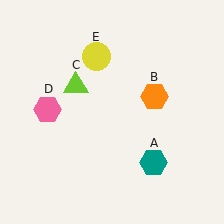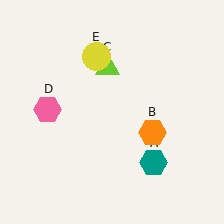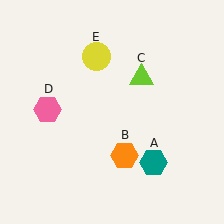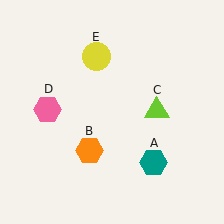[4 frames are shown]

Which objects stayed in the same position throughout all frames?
Teal hexagon (object A) and pink hexagon (object D) and yellow circle (object E) remained stationary.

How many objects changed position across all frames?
2 objects changed position: orange hexagon (object B), lime triangle (object C).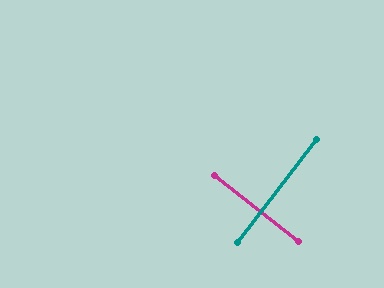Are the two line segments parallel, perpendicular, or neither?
Perpendicular — they meet at approximately 89°.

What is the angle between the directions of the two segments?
Approximately 89 degrees.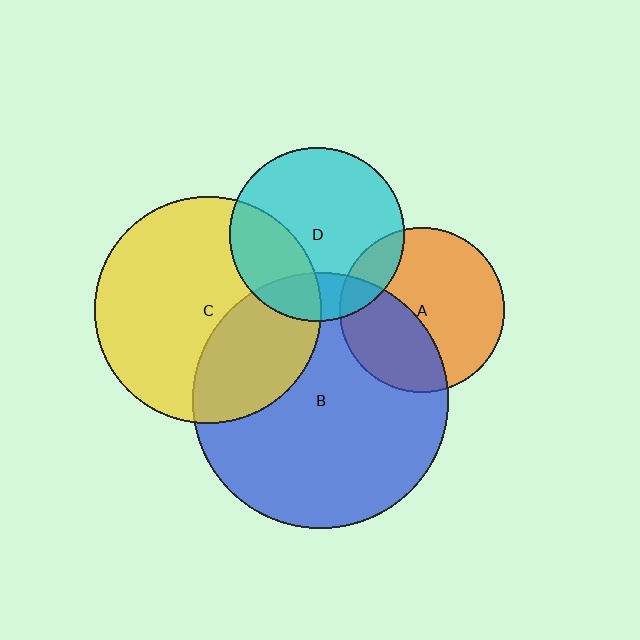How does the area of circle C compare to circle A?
Approximately 1.9 times.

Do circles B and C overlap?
Yes.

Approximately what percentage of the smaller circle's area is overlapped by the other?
Approximately 30%.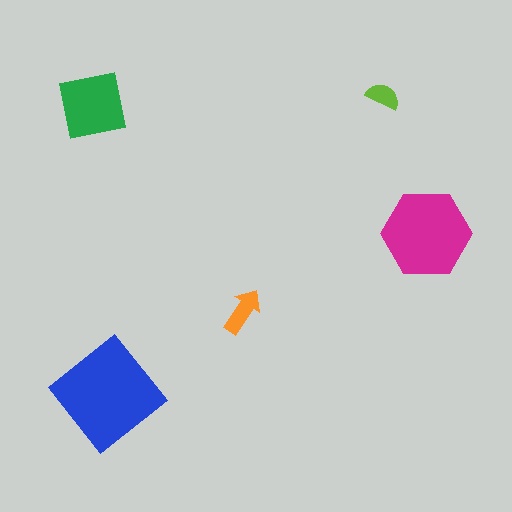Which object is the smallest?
The lime semicircle.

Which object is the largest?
The blue diamond.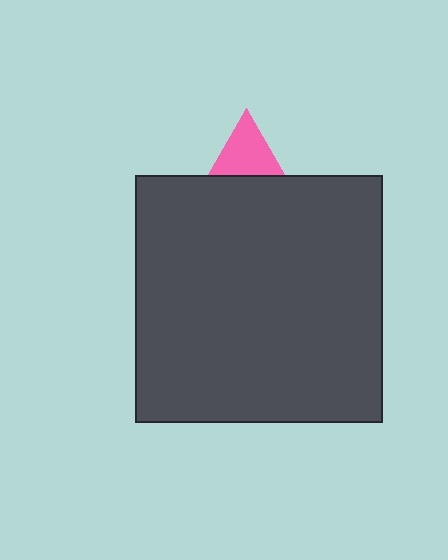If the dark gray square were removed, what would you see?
You would see the complete pink triangle.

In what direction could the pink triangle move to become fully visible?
The pink triangle could move up. That would shift it out from behind the dark gray square entirely.